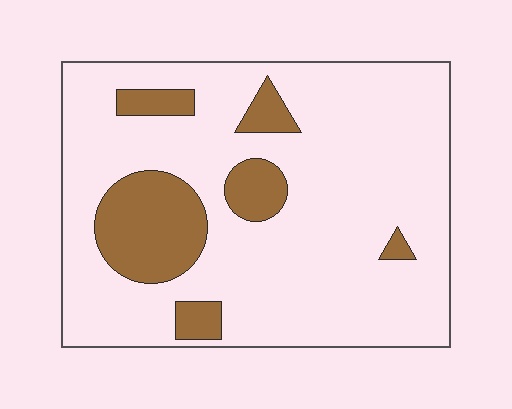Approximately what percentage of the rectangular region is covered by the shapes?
Approximately 20%.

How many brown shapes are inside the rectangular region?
6.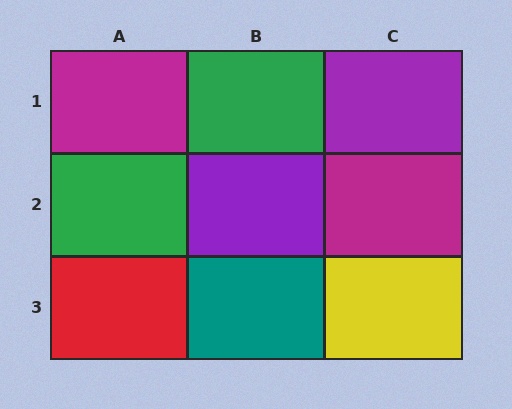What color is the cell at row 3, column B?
Teal.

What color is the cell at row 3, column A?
Red.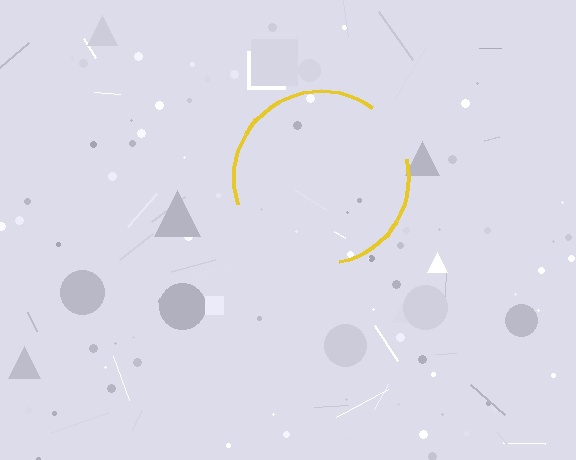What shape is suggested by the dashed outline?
The dashed outline suggests a circle.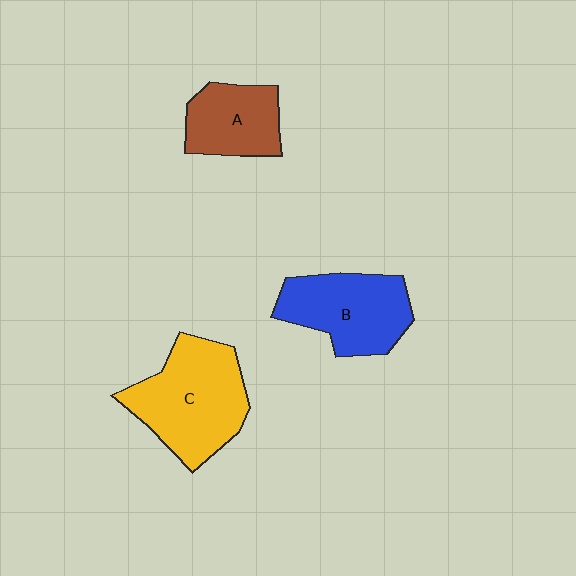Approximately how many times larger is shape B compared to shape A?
Approximately 1.4 times.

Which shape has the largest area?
Shape C (yellow).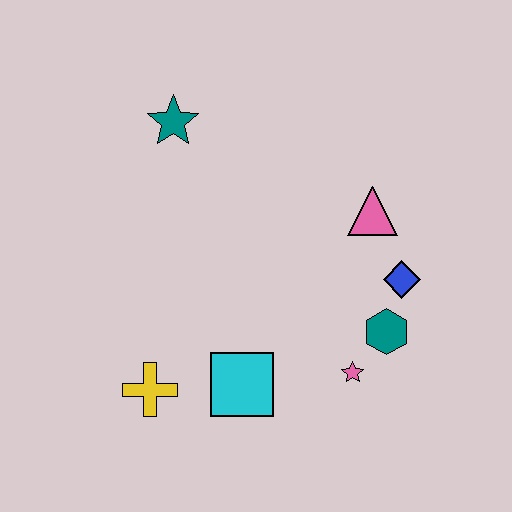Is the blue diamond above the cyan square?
Yes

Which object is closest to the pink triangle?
The blue diamond is closest to the pink triangle.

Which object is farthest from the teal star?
The pink star is farthest from the teal star.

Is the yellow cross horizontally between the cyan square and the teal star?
No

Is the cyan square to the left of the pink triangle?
Yes